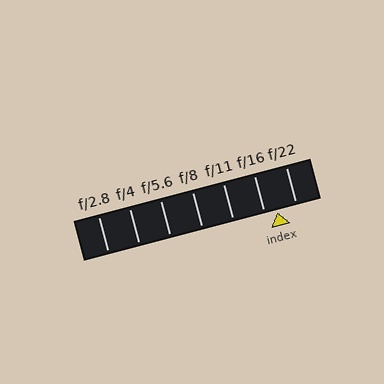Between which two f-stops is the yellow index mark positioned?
The index mark is between f/16 and f/22.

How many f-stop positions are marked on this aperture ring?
There are 7 f-stop positions marked.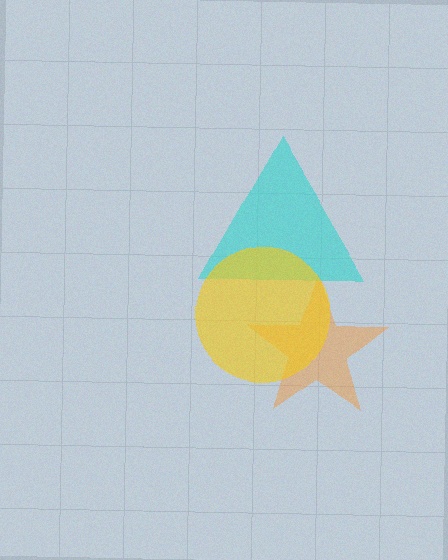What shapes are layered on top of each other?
The layered shapes are: an orange star, a cyan triangle, a yellow circle.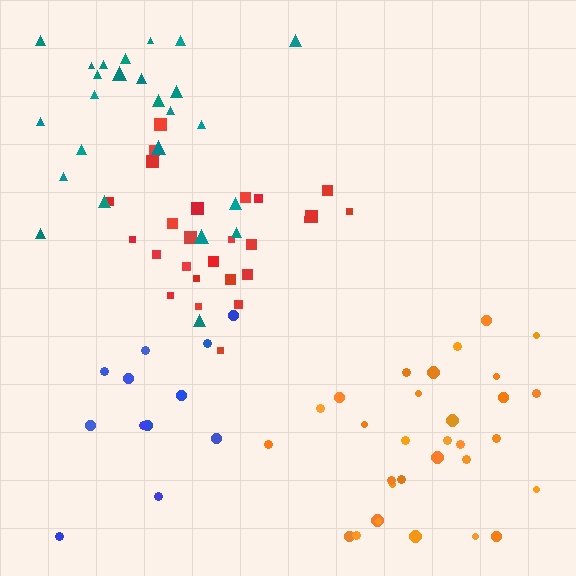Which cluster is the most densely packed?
Orange.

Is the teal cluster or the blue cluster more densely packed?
Teal.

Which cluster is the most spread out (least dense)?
Blue.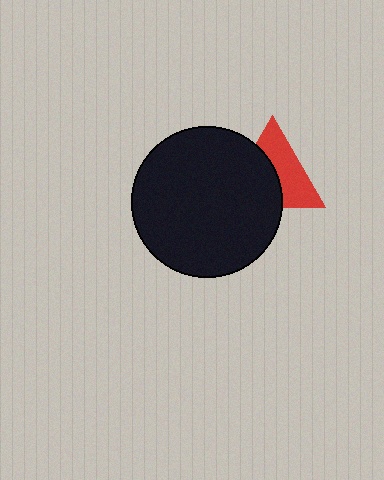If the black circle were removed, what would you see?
You would see the complete red triangle.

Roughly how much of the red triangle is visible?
About half of it is visible (roughly 51%).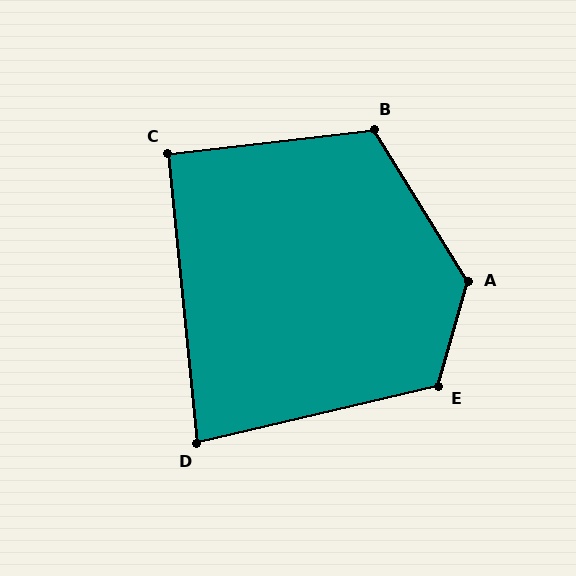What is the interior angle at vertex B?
Approximately 115 degrees (obtuse).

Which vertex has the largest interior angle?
A, at approximately 133 degrees.